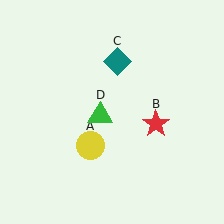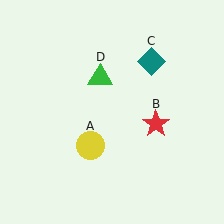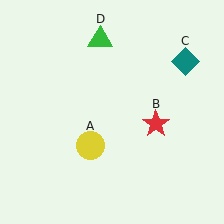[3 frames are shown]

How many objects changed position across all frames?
2 objects changed position: teal diamond (object C), green triangle (object D).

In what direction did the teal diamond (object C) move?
The teal diamond (object C) moved right.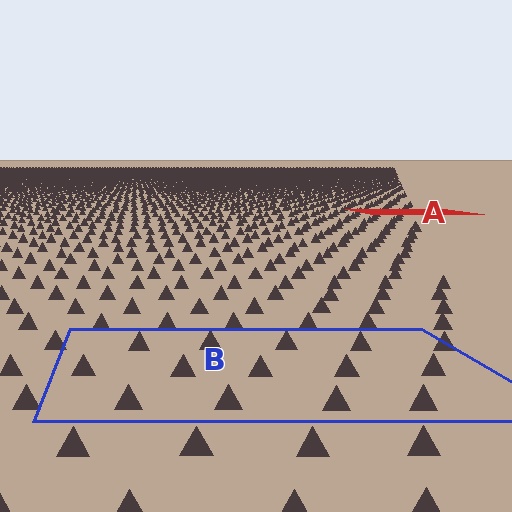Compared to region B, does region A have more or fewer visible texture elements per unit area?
Region A has more texture elements per unit area — they are packed more densely because it is farther away.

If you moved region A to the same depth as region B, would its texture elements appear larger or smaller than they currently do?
They would appear larger. At a closer depth, the same texture elements are projected at a bigger on-screen size.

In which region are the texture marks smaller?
The texture marks are smaller in region A, because it is farther away.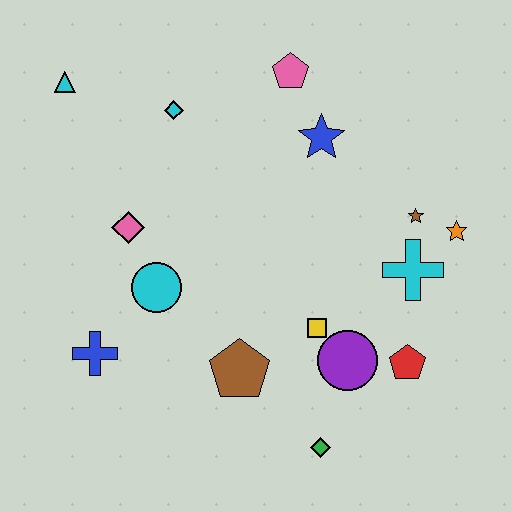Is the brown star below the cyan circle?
No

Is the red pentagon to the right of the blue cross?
Yes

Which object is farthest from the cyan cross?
The cyan triangle is farthest from the cyan cross.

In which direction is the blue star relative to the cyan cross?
The blue star is above the cyan cross.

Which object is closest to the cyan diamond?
The cyan triangle is closest to the cyan diamond.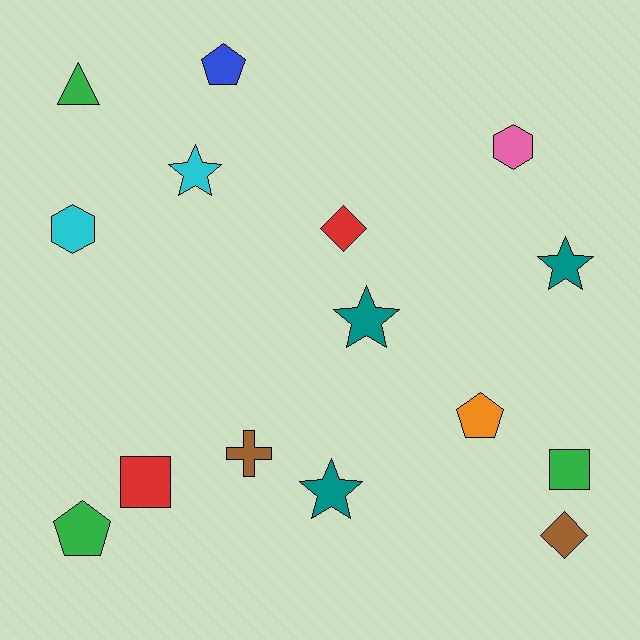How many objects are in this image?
There are 15 objects.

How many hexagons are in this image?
There are 2 hexagons.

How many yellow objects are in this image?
There are no yellow objects.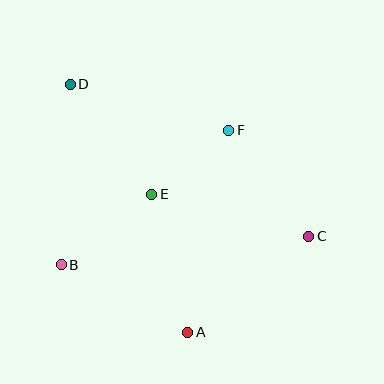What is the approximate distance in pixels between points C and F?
The distance between C and F is approximately 133 pixels.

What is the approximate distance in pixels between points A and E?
The distance between A and E is approximately 143 pixels.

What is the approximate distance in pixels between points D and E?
The distance between D and E is approximately 137 pixels.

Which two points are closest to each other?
Points E and F are closest to each other.